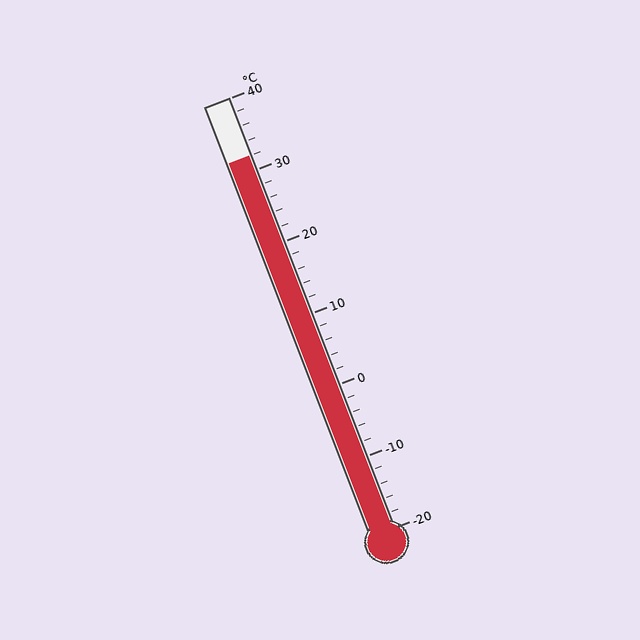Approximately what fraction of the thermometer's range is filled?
The thermometer is filled to approximately 85% of its range.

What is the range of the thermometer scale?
The thermometer scale ranges from -20°C to 40°C.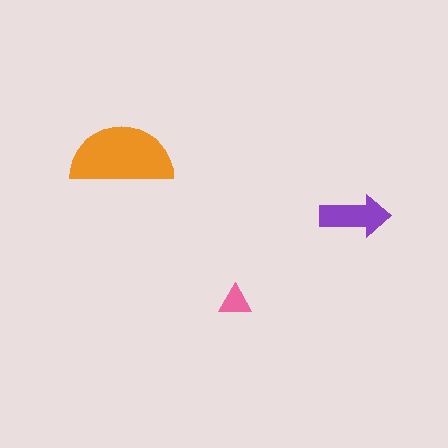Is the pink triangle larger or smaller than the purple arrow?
Smaller.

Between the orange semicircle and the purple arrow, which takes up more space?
The orange semicircle.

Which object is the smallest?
The pink triangle.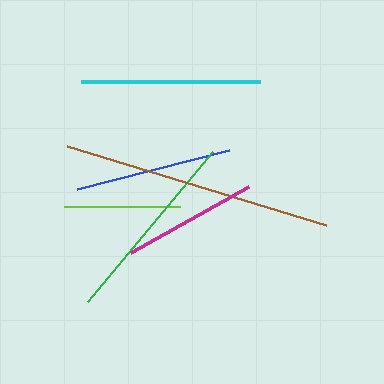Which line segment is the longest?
The brown line is the longest at approximately 270 pixels.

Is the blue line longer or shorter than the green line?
The green line is longer than the blue line.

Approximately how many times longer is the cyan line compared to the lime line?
The cyan line is approximately 1.5 times the length of the lime line.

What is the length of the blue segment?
The blue segment is approximately 157 pixels long.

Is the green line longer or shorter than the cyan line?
The green line is longer than the cyan line.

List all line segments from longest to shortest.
From longest to shortest: brown, green, cyan, blue, magenta, lime.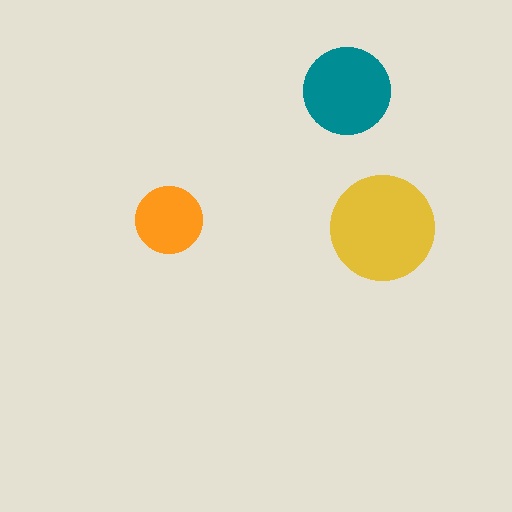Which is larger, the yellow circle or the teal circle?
The yellow one.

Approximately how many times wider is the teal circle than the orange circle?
About 1.5 times wider.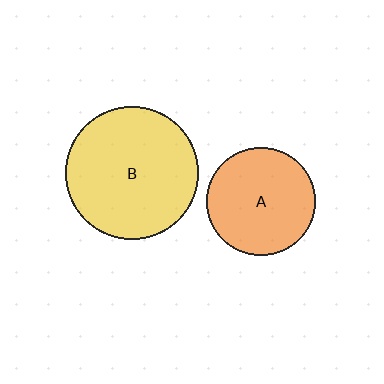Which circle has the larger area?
Circle B (yellow).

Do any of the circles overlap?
No, none of the circles overlap.